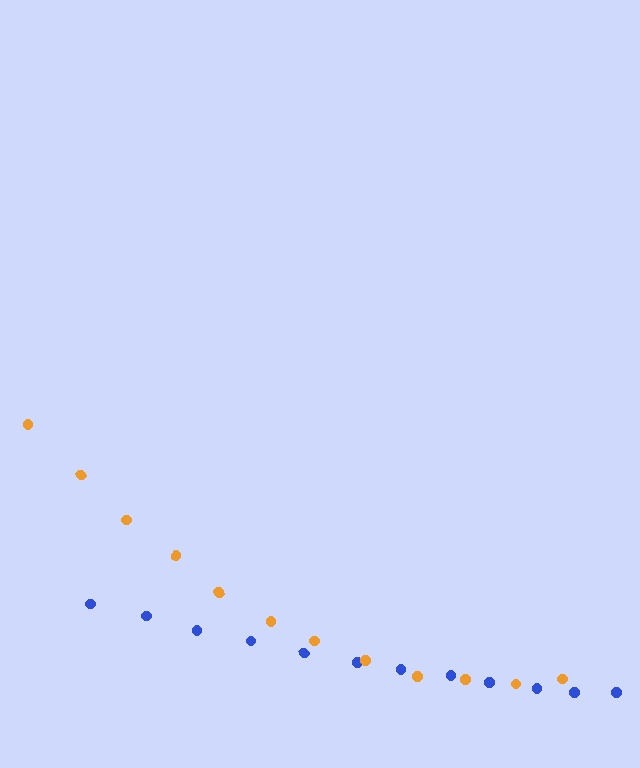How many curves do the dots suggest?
There are 2 distinct paths.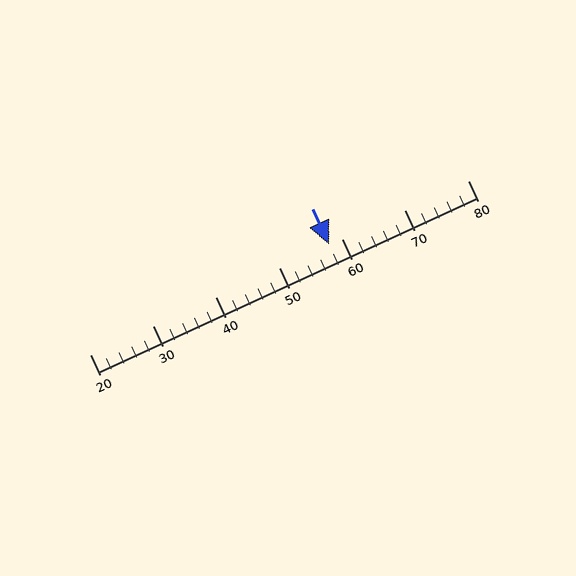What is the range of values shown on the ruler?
The ruler shows values from 20 to 80.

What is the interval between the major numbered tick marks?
The major tick marks are spaced 10 units apart.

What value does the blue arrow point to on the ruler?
The blue arrow points to approximately 58.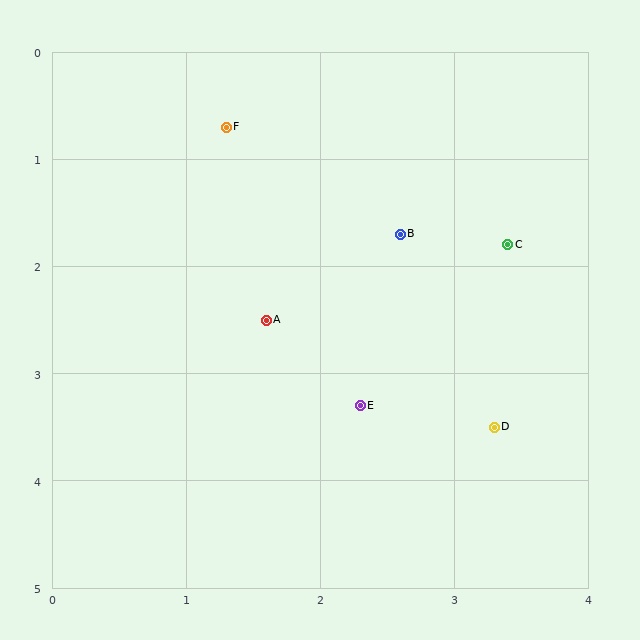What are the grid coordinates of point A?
Point A is at approximately (1.6, 2.5).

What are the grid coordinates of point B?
Point B is at approximately (2.6, 1.7).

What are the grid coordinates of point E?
Point E is at approximately (2.3, 3.3).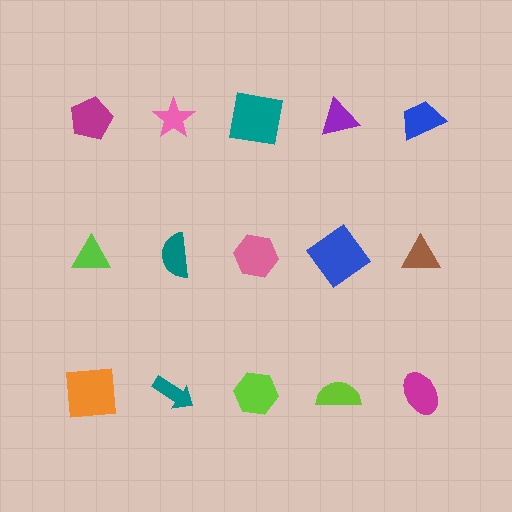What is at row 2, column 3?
A pink hexagon.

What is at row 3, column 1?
An orange square.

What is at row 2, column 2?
A teal semicircle.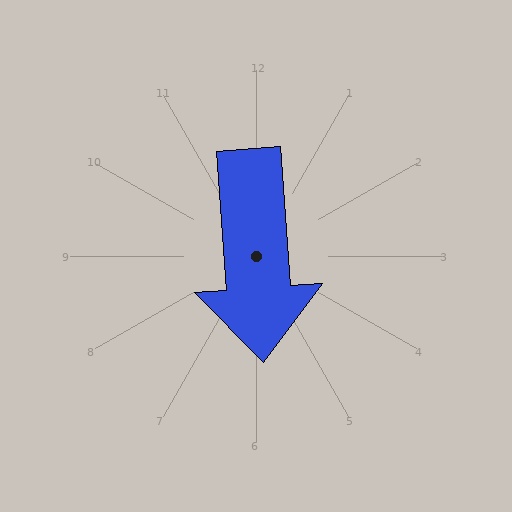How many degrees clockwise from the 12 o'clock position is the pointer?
Approximately 176 degrees.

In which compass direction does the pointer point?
South.